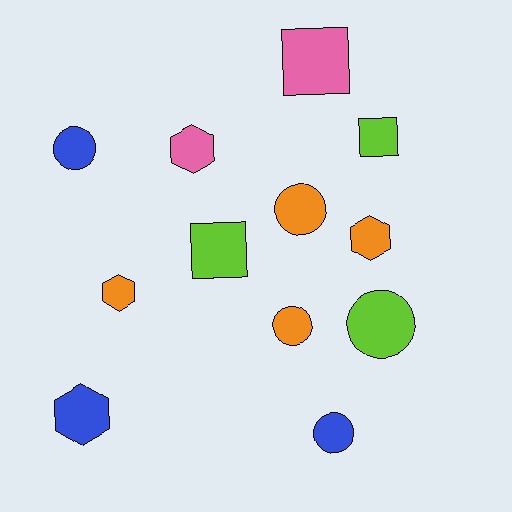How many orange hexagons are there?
There are 2 orange hexagons.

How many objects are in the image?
There are 12 objects.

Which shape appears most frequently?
Circle, with 5 objects.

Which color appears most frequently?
Orange, with 4 objects.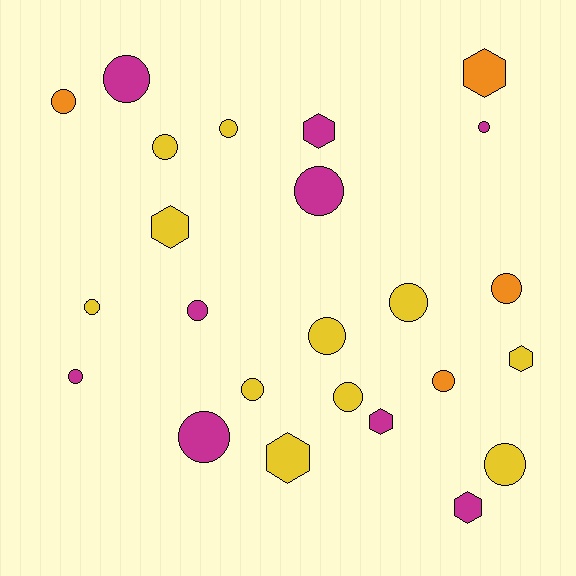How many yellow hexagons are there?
There are 3 yellow hexagons.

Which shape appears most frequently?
Circle, with 17 objects.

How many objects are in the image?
There are 24 objects.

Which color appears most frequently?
Yellow, with 11 objects.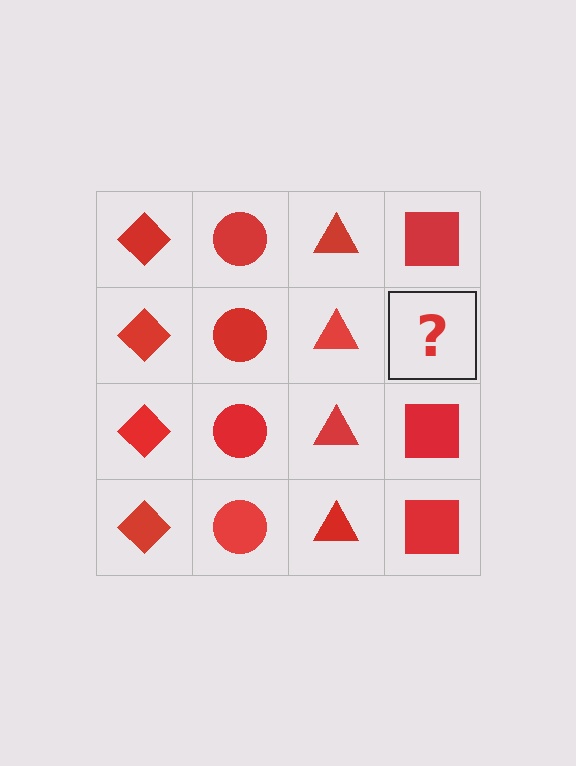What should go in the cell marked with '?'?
The missing cell should contain a red square.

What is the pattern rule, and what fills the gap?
The rule is that each column has a consistent shape. The gap should be filled with a red square.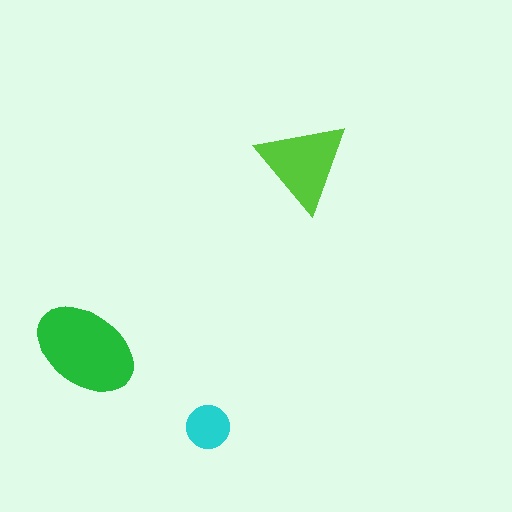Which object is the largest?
The green ellipse.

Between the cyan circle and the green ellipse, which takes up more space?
The green ellipse.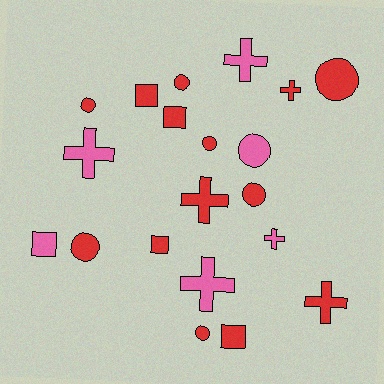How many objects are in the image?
There are 20 objects.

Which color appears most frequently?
Red, with 14 objects.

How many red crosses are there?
There are 3 red crosses.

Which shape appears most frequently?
Circle, with 8 objects.